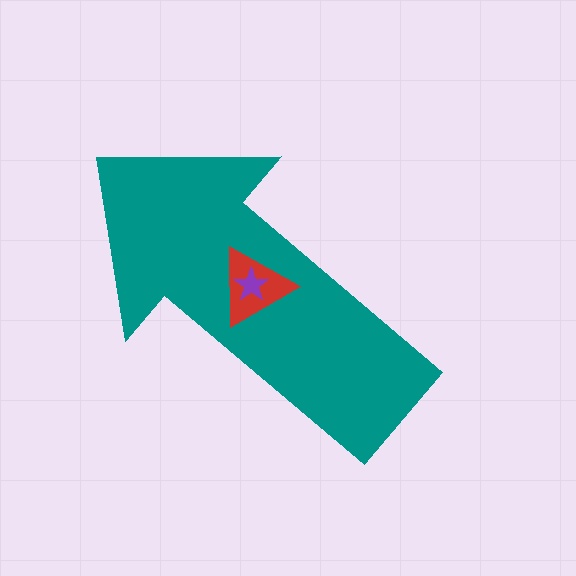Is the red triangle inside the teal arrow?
Yes.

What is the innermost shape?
The purple star.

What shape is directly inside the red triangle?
The purple star.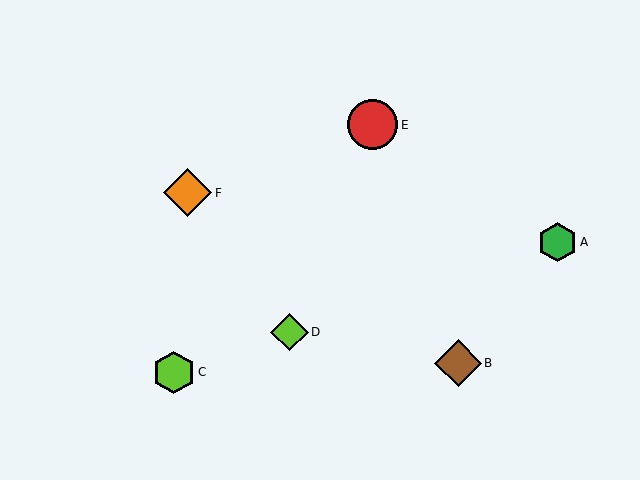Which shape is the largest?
The red circle (labeled E) is the largest.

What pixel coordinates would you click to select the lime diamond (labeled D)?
Click at (290, 332) to select the lime diamond D.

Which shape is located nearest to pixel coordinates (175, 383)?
The lime hexagon (labeled C) at (174, 372) is nearest to that location.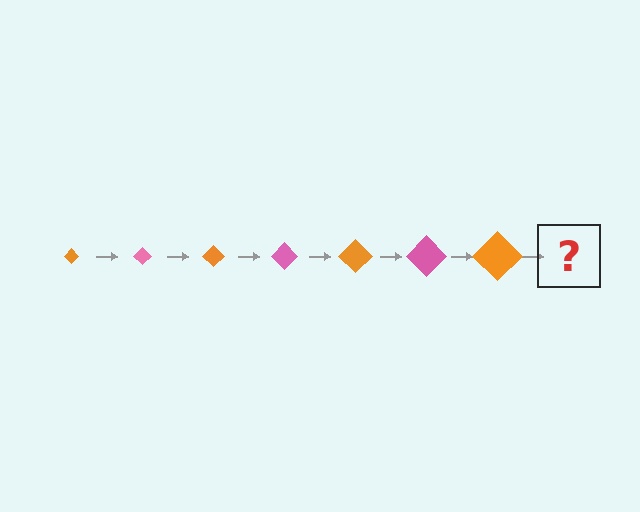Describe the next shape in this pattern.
It should be a pink diamond, larger than the previous one.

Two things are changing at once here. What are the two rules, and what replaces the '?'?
The two rules are that the diamond grows larger each step and the color cycles through orange and pink. The '?' should be a pink diamond, larger than the previous one.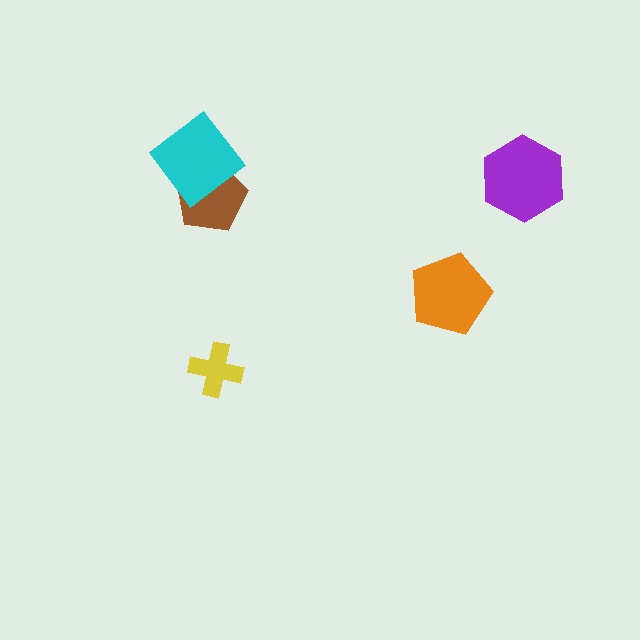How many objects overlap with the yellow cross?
0 objects overlap with the yellow cross.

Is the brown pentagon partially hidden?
Yes, it is partially covered by another shape.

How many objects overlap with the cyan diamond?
1 object overlaps with the cyan diamond.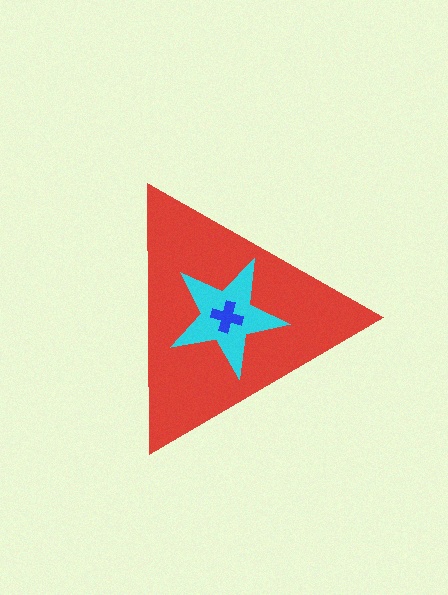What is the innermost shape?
The blue cross.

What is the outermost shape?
The red triangle.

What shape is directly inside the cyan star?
The blue cross.